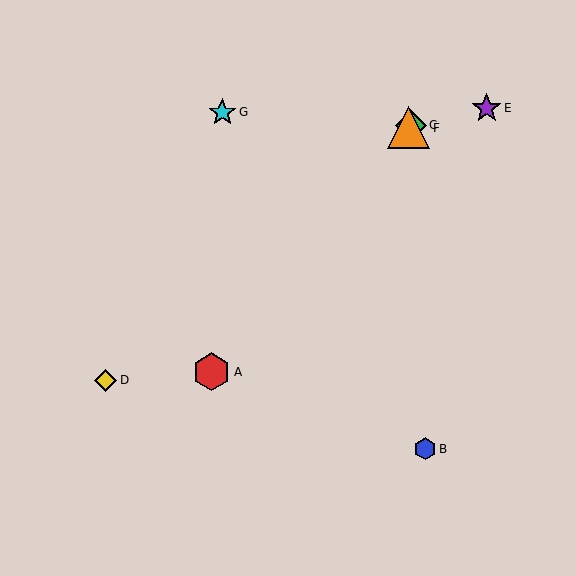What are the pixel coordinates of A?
Object A is at (212, 372).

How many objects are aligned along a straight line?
3 objects (A, C, F) are aligned along a straight line.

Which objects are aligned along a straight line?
Objects A, C, F are aligned along a straight line.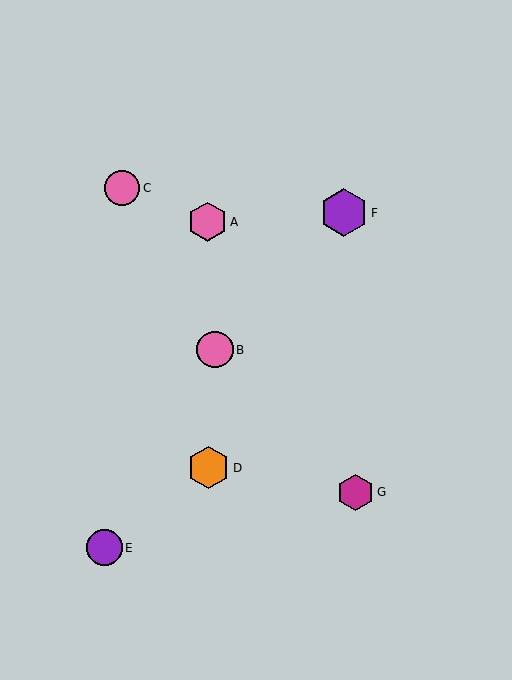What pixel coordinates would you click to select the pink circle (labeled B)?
Click at (215, 350) to select the pink circle B.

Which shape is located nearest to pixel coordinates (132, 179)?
The pink circle (labeled C) at (122, 188) is nearest to that location.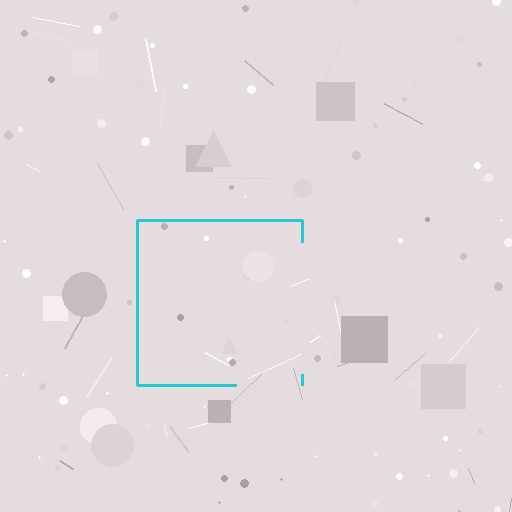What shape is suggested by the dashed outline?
The dashed outline suggests a square.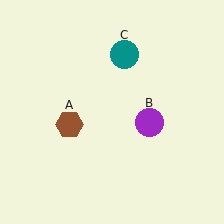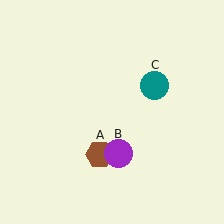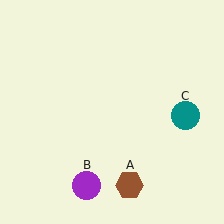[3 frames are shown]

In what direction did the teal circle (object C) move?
The teal circle (object C) moved down and to the right.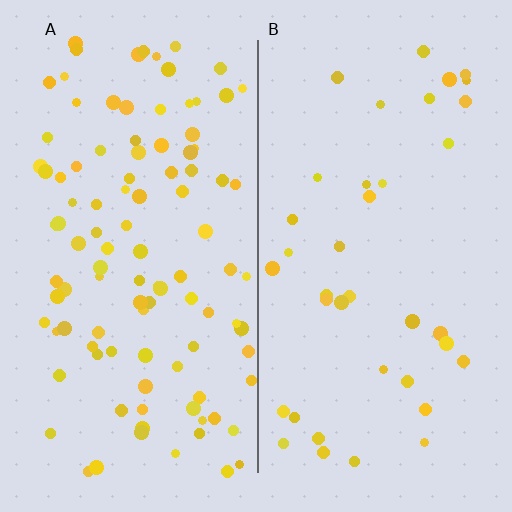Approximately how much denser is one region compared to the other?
Approximately 2.7× — region A over region B.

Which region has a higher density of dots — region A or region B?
A (the left).